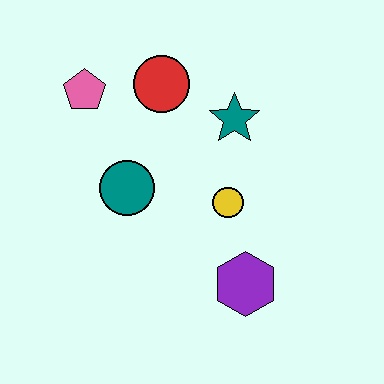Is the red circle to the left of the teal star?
Yes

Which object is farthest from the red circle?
The purple hexagon is farthest from the red circle.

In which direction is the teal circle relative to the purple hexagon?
The teal circle is to the left of the purple hexagon.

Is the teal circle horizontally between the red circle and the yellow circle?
No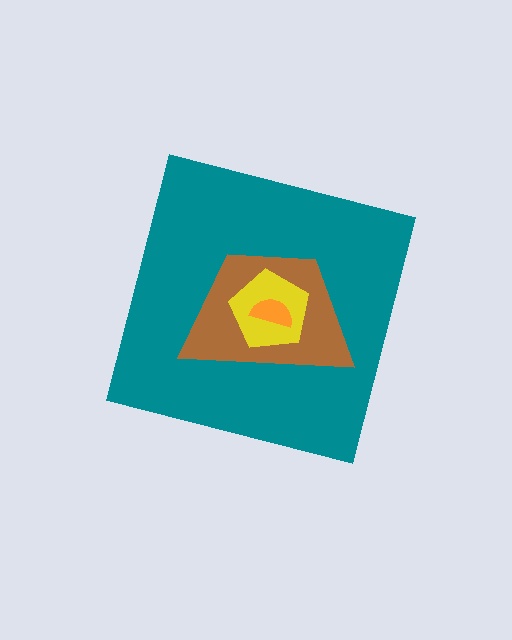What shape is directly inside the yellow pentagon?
The orange semicircle.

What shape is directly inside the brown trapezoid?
The yellow pentagon.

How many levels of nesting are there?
4.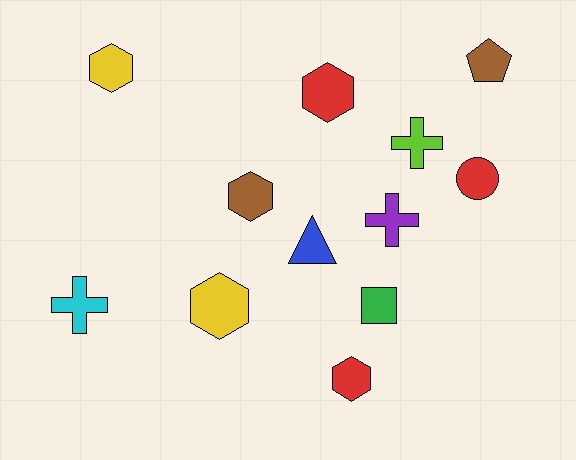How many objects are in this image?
There are 12 objects.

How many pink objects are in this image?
There are no pink objects.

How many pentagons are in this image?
There is 1 pentagon.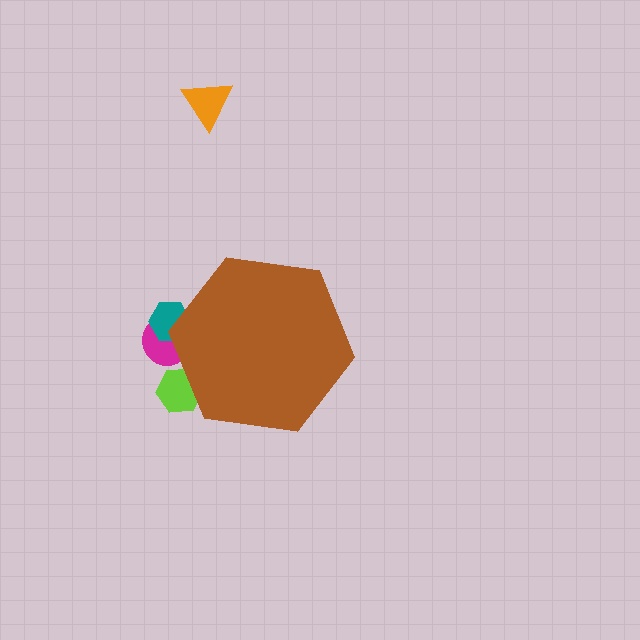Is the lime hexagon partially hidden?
Yes, the lime hexagon is partially hidden behind the brown hexagon.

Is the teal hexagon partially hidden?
Yes, the teal hexagon is partially hidden behind the brown hexagon.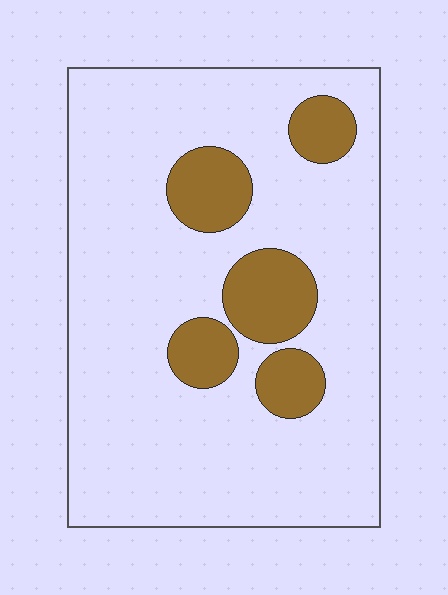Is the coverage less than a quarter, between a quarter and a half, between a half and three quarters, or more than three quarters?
Less than a quarter.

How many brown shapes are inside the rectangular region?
5.